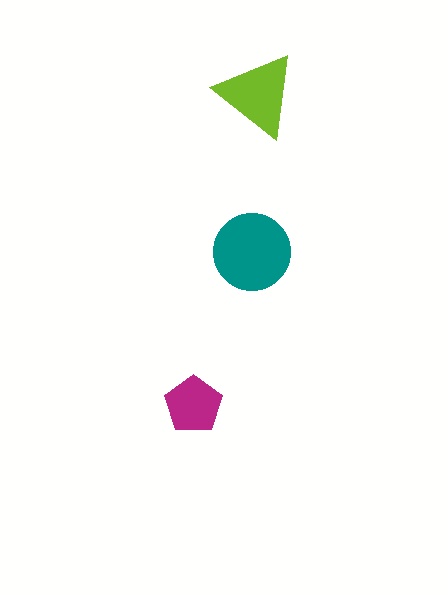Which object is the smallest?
The magenta pentagon.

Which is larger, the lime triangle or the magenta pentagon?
The lime triangle.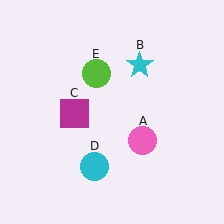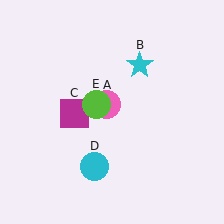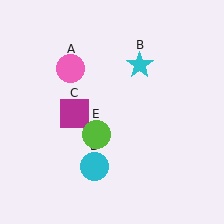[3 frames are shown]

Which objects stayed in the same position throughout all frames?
Cyan star (object B) and magenta square (object C) and cyan circle (object D) remained stationary.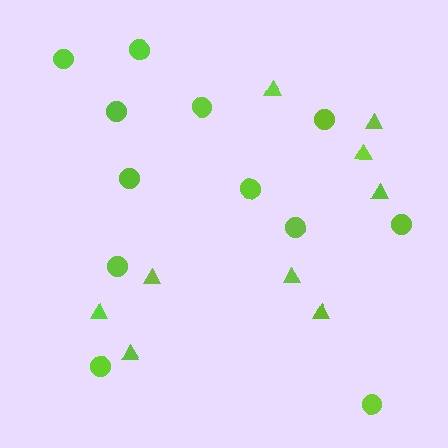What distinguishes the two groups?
There are 2 groups: one group of triangles (9) and one group of circles (12).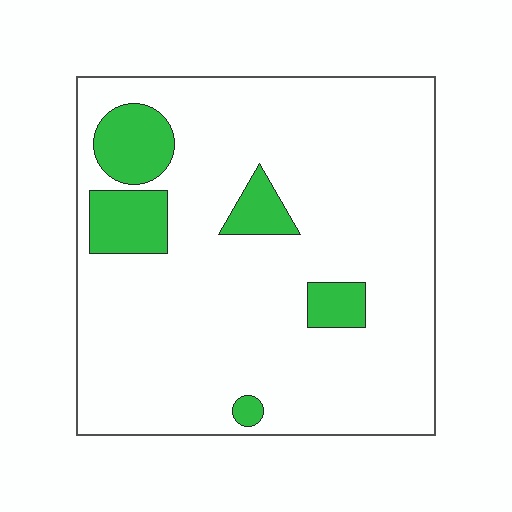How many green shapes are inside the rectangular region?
5.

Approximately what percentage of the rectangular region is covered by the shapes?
Approximately 15%.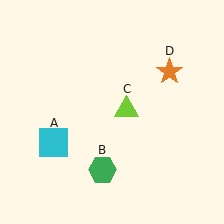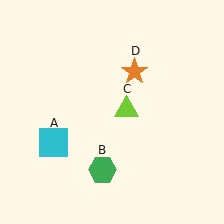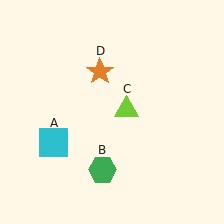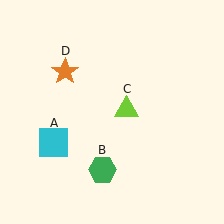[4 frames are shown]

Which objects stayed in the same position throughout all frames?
Cyan square (object A) and green hexagon (object B) and lime triangle (object C) remained stationary.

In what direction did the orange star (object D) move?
The orange star (object D) moved left.